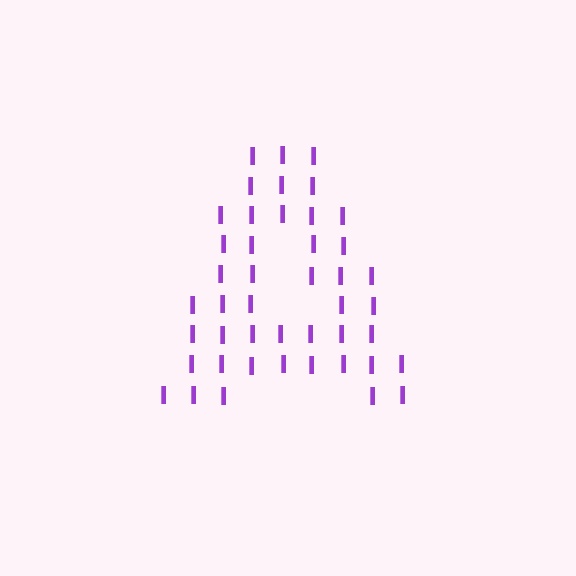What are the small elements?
The small elements are letter I's.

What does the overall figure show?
The overall figure shows the letter A.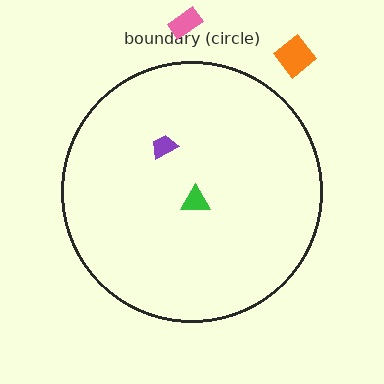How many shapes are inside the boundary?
2 inside, 2 outside.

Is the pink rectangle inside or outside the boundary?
Outside.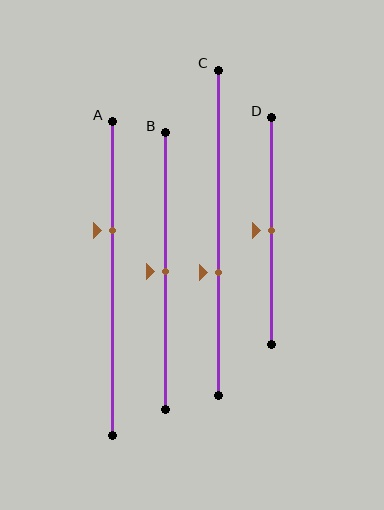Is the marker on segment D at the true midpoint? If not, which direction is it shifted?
Yes, the marker on segment D is at the true midpoint.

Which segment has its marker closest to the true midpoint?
Segment B has its marker closest to the true midpoint.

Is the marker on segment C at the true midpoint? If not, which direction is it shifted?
No, the marker on segment C is shifted downward by about 12% of the segment length.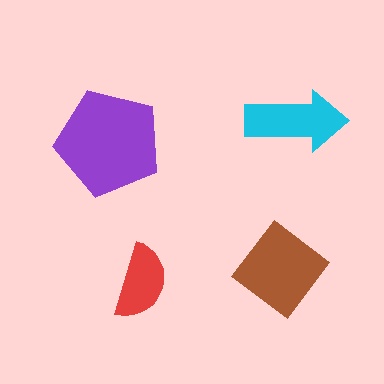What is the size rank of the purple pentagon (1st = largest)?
1st.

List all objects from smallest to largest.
The red semicircle, the cyan arrow, the brown diamond, the purple pentagon.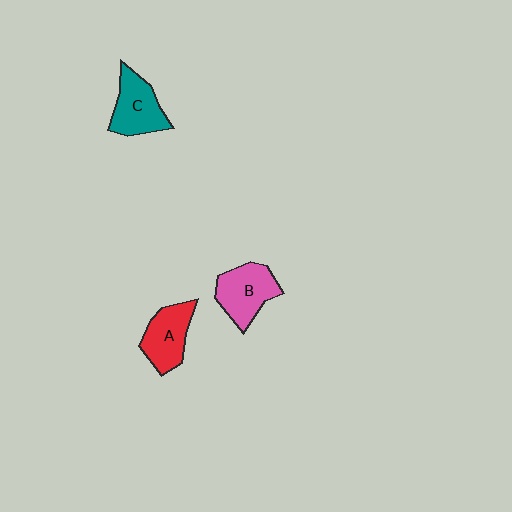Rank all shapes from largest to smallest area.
From largest to smallest: B (pink), C (teal), A (red).